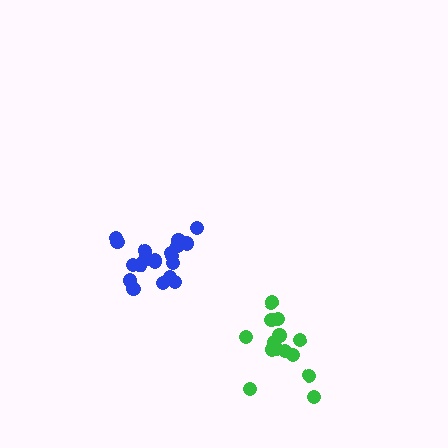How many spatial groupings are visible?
There are 2 spatial groupings.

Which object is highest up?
The blue cluster is topmost.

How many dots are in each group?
Group 1: 14 dots, Group 2: 20 dots (34 total).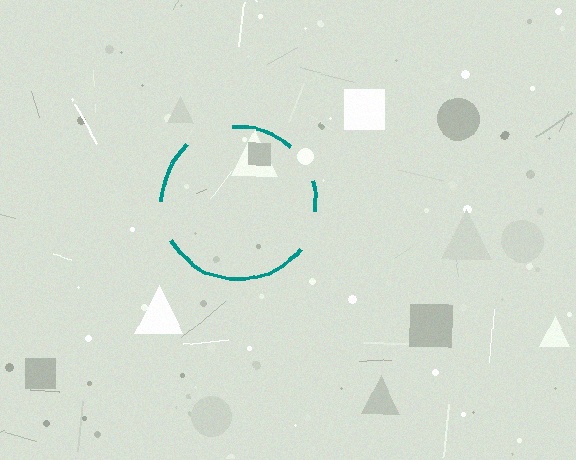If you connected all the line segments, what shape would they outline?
They would outline a circle.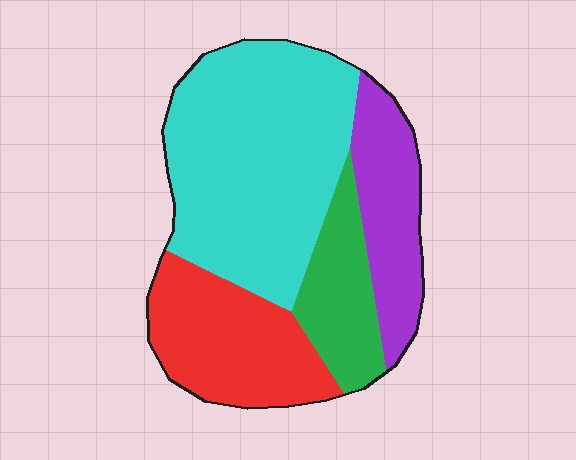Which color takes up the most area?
Cyan, at roughly 45%.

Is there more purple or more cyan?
Cyan.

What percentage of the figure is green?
Green covers 14% of the figure.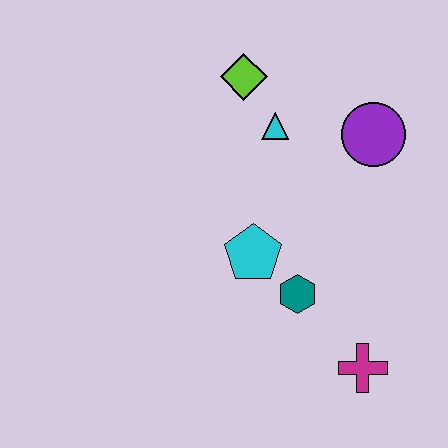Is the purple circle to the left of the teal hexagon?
No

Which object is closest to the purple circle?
The cyan triangle is closest to the purple circle.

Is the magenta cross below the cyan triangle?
Yes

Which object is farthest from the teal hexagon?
The lime diamond is farthest from the teal hexagon.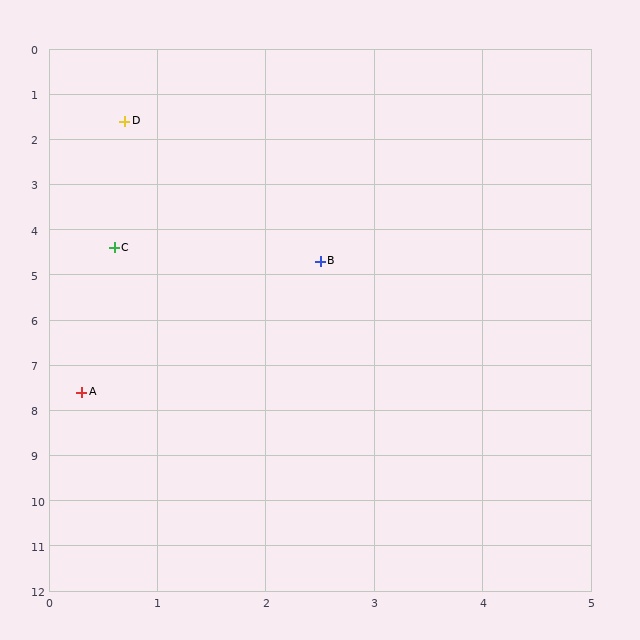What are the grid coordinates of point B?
Point B is at approximately (2.5, 4.7).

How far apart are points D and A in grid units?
Points D and A are about 6.0 grid units apart.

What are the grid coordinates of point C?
Point C is at approximately (0.6, 4.4).